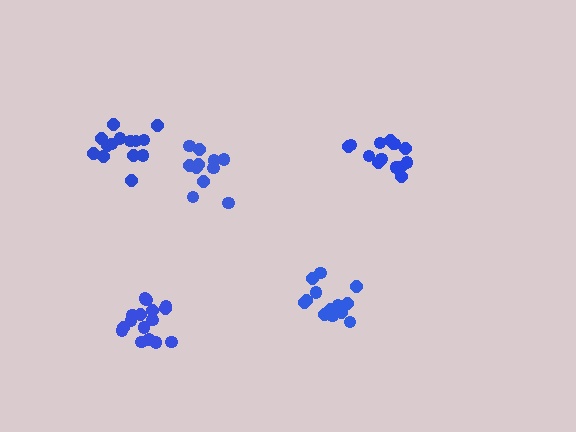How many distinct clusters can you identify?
There are 5 distinct clusters.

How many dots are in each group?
Group 1: 12 dots, Group 2: 16 dots, Group 3: 14 dots, Group 4: 15 dots, Group 5: 14 dots (71 total).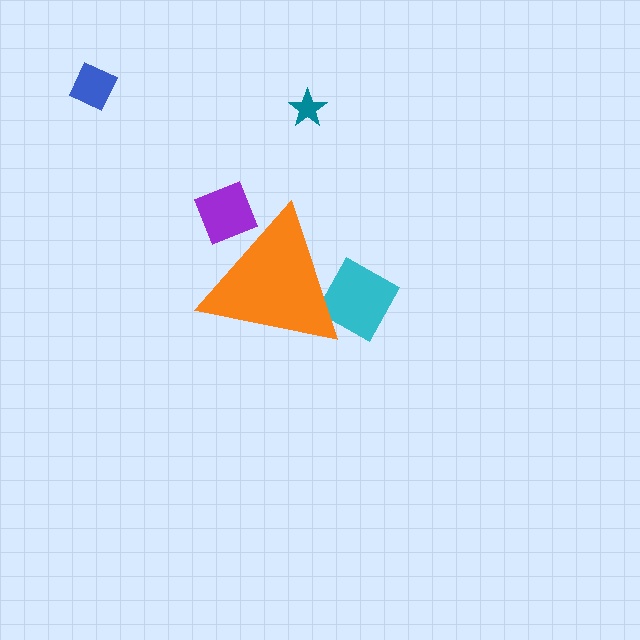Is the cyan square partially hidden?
Yes, the cyan square is partially hidden behind the orange triangle.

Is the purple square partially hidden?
Yes, the purple square is partially hidden behind the orange triangle.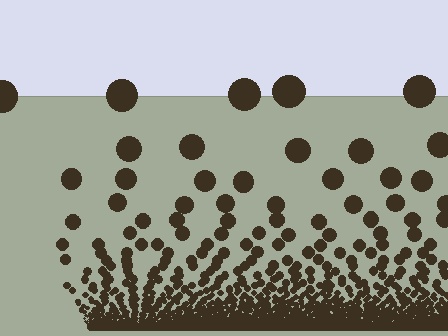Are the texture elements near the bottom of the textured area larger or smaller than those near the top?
Smaller. The gradient is inverted — elements near the bottom are smaller and denser.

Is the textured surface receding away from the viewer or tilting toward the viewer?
The surface appears to tilt toward the viewer. Texture elements get larger and sparser toward the top.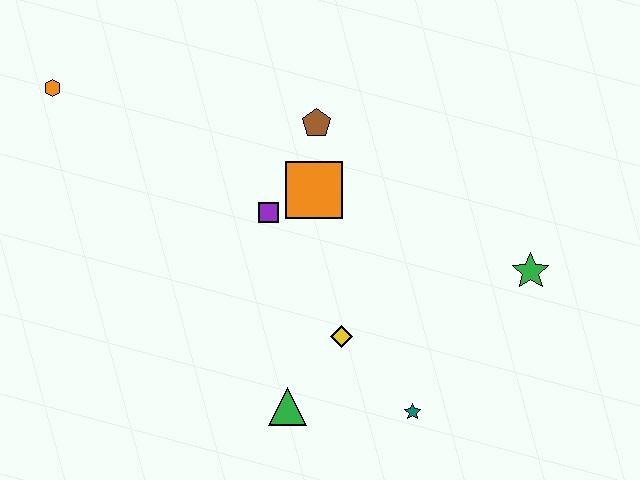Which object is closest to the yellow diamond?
The green triangle is closest to the yellow diamond.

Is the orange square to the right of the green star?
No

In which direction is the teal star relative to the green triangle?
The teal star is to the right of the green triangle.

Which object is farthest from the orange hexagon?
The green star is farthest from the orange hexagon.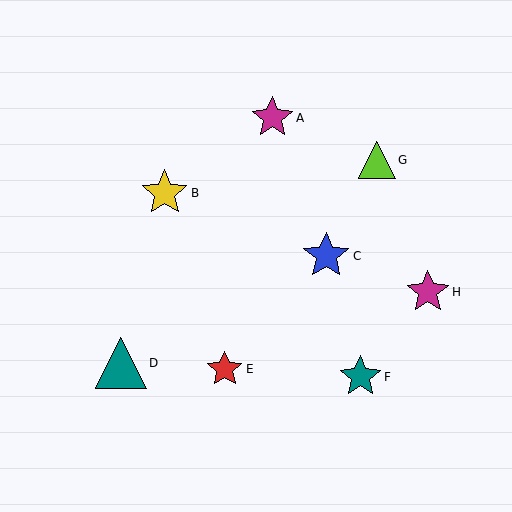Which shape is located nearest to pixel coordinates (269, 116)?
The magenta star (labeled A) at (272, 118) is nearest to that location.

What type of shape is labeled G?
Shape G is a lime triangle.